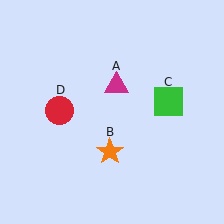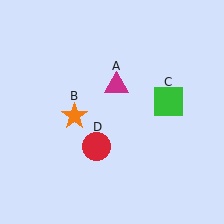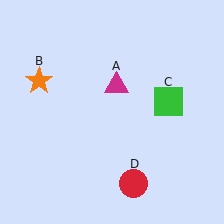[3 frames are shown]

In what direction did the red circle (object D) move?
The red circle (object D) moved down and to the right.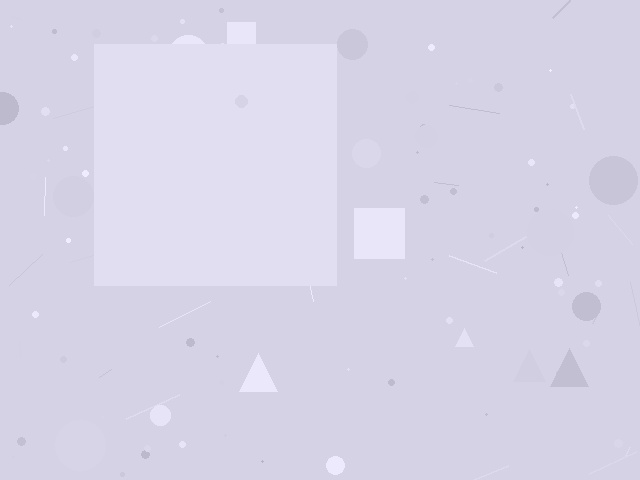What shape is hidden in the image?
A square is hidden in the image.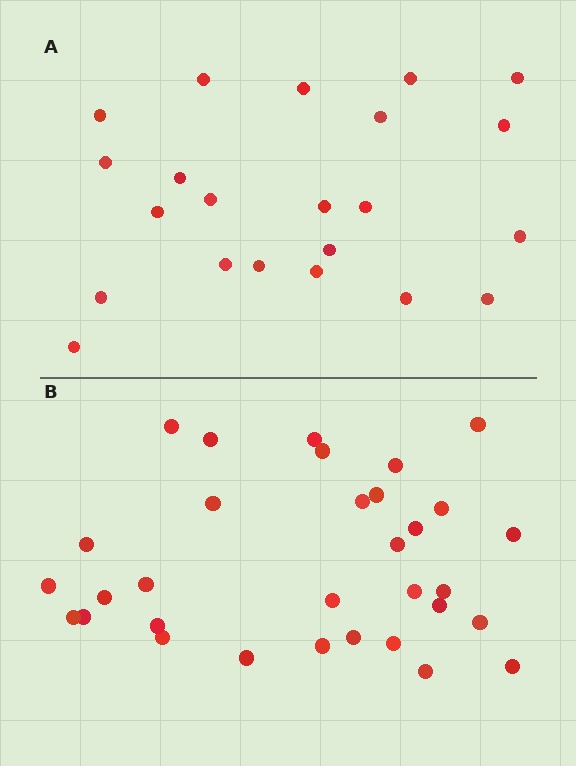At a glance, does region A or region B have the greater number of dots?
Region B (the bottom region) has more dots.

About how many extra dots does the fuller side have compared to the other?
Region B has roughly 10 or so more dots than region A.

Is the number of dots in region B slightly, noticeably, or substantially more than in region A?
Region B has substantially more. The ratio is roughly 1.5 to 1.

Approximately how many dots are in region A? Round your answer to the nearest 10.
About 20 dots. (The exact count is 22, which rounds to 20.)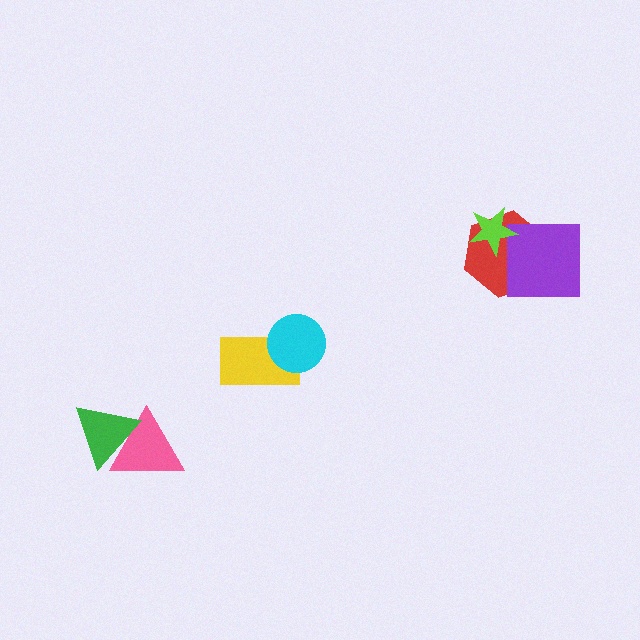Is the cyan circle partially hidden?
No, no other shape covers it.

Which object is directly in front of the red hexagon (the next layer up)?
The purple square is directly in front of the red hexagon.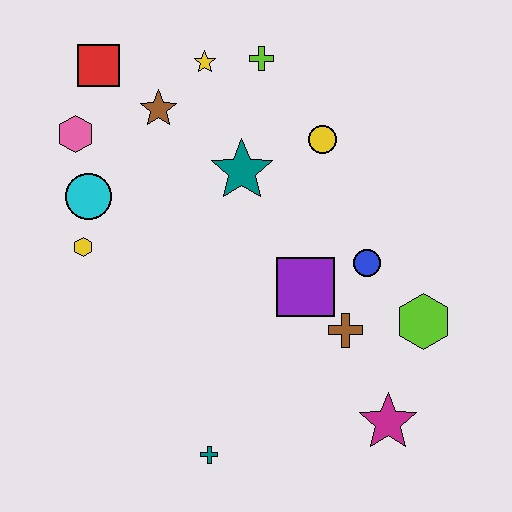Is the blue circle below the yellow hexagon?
Yes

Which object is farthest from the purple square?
The red square is farthest from the purple square.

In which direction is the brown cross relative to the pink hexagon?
The brown cross is to the right of the pink hexagon.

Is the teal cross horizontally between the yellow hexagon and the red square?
No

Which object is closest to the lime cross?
The yellow star is closest to the lime cross.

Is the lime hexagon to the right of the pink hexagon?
Yes